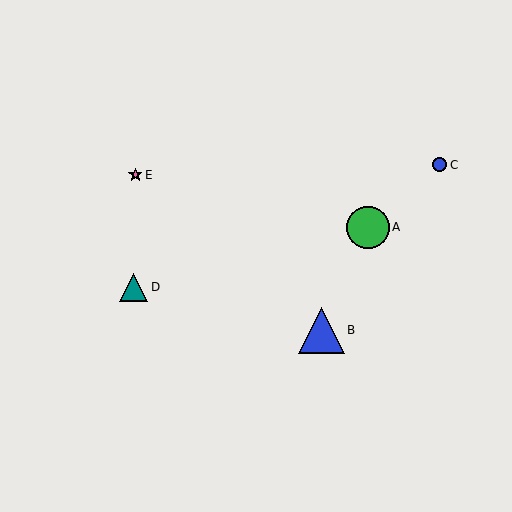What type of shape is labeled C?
Shape C is a blue circle.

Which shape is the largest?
The blue triangle (labeled B) is the largest.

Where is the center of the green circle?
The center of the green circle is at (368, 227).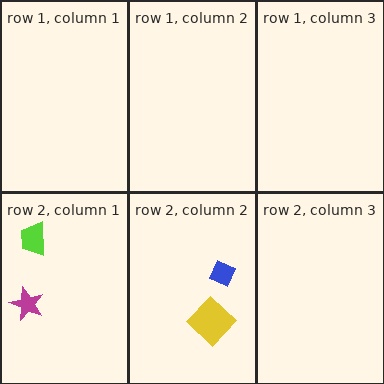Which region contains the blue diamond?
The row 2, column 2 region.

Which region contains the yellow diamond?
The row 2, column 2 region.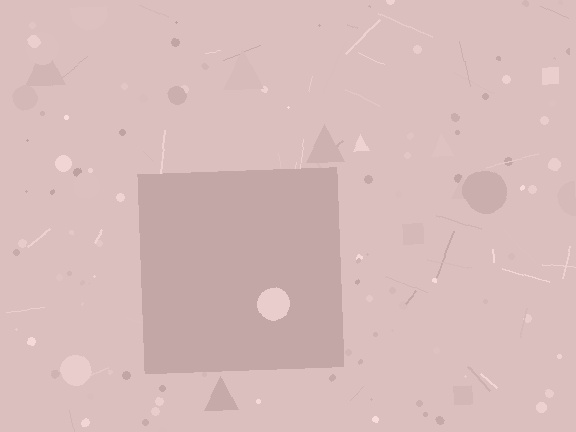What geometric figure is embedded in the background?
A square is embedded in the background.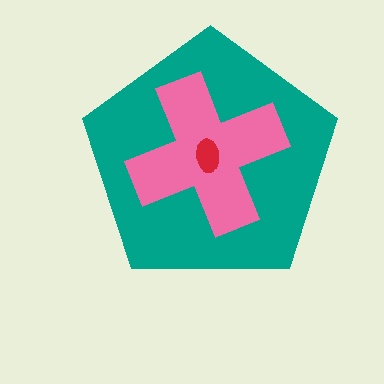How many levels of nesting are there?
3.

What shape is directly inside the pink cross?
The red ellipse.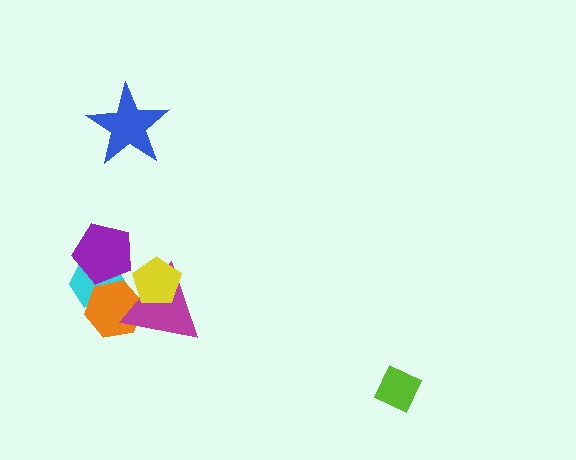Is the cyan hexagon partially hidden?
Yes, it is partially covered by another shape.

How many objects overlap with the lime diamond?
0 objects overlap with the lime diamond.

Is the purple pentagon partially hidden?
No, no other shape covers it.